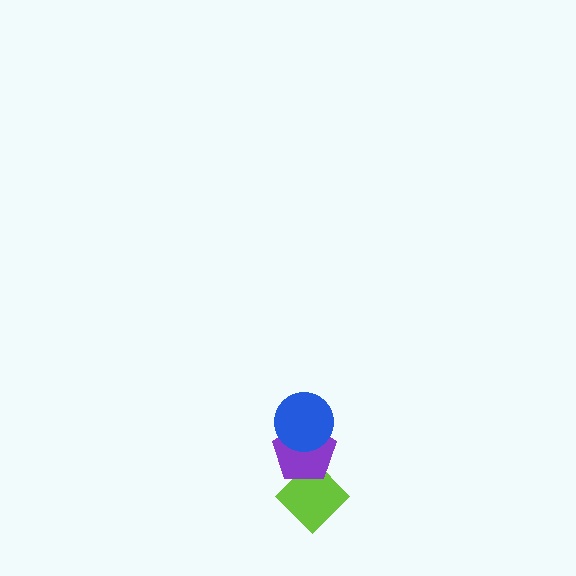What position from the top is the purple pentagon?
The purple pentagon is 2nd from the top.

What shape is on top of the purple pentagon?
The blue circle is on top of the purple pentagon.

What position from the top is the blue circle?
The blue circle is 1st from the top.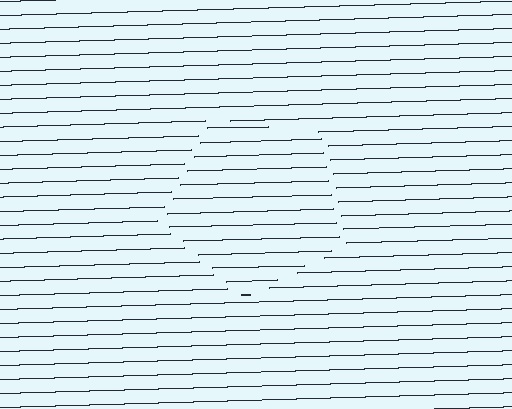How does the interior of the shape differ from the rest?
The interior of the shape contains the same grating, shifted by half a period — the contour is defined by the phase discontinuity where line-ends from the inner and outer gratings abut.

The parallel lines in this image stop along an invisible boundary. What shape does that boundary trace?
An illusory pentagon. The interior of the shape contains the same grating, shifted by half a period — the contour is defined by the phase discontinuity where line-ends from the inner and outer gratings abut.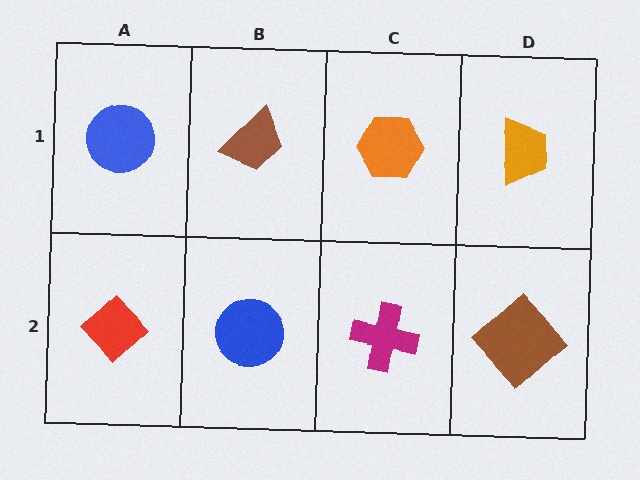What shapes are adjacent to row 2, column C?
An orange hexagon (row 1, column C), a blue circle (row 2, column B), a brown diamond (row 2, column D).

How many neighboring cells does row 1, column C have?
3.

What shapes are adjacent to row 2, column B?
A brown trapezoid (row 1, column B), a red diamond (row 2, column A), a magenta cross (row 2, column C).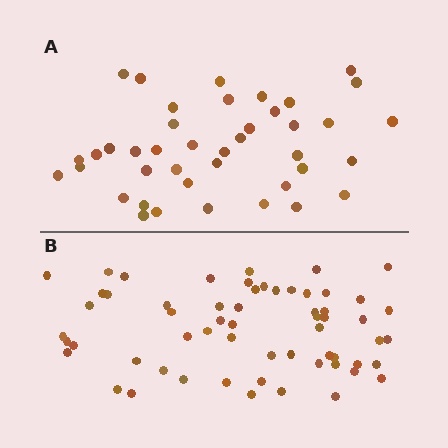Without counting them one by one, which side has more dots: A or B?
Region B (the bottom region) has more dots.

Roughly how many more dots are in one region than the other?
Region B has approximately 20 more dots than region A.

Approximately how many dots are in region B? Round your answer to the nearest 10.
About 60 dots.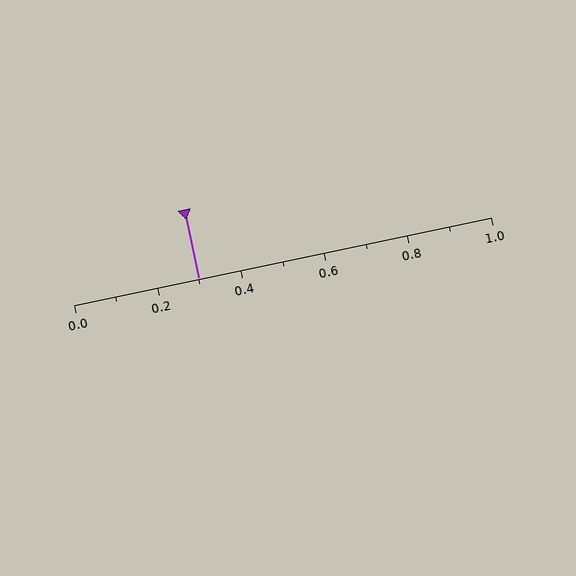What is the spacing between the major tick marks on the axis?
The major ticks are spaced 0.2 apart.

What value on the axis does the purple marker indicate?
The marker indicates approximately 0.3.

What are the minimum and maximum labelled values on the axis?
The axis runs from 0.0 to 1.0.